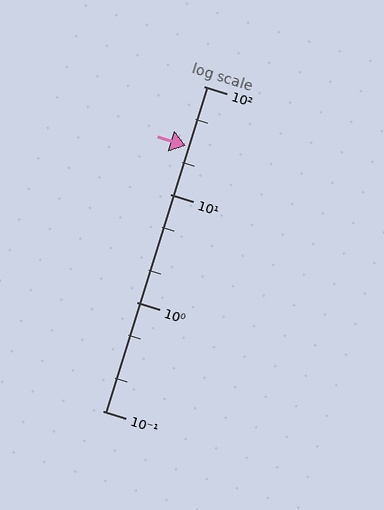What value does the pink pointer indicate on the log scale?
The pointer indicates approximately 28.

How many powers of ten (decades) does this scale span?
The scale spans 3 decades, from 0.1 to 100.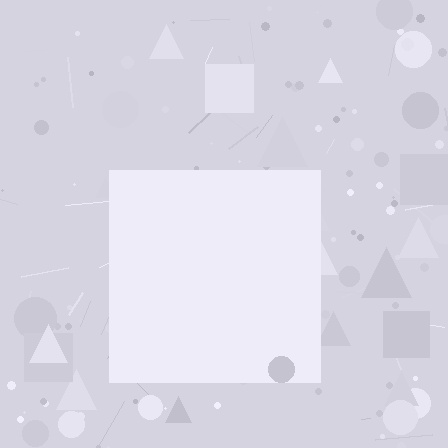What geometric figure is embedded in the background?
A square is embedded in the background.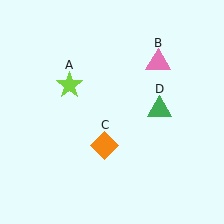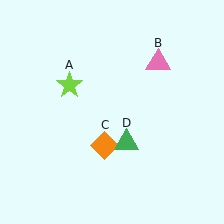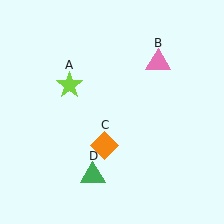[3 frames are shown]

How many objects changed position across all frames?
1 object changed position: green triangle (object D).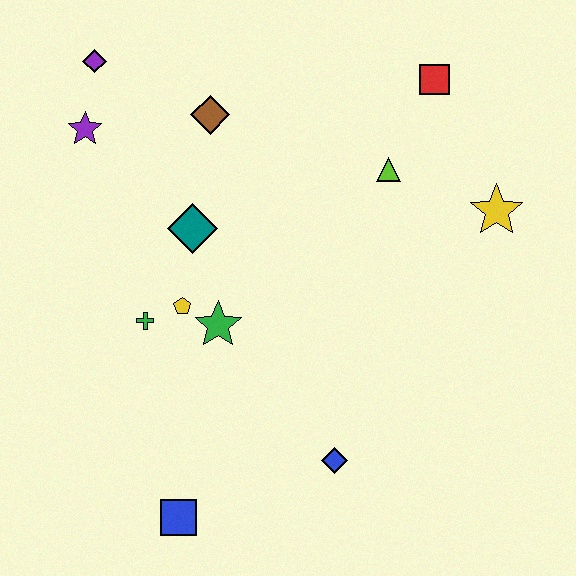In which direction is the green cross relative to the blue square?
The green cross is above the blue square.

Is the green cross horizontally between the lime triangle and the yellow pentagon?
No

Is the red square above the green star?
Yes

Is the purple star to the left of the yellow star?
Yes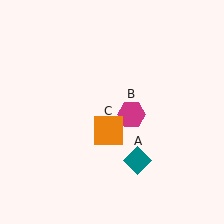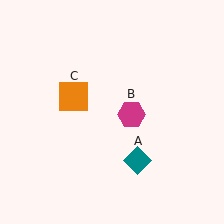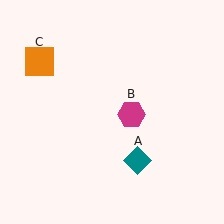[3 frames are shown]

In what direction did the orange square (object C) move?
The orange square (object C) moved up and to the left.